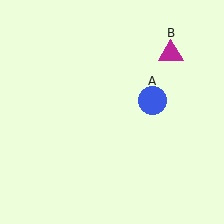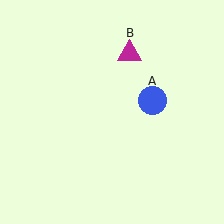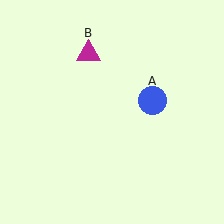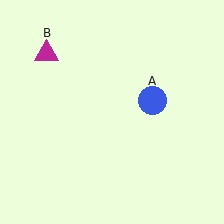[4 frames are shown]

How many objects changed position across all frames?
1 object changed position: magenta triangle (object B).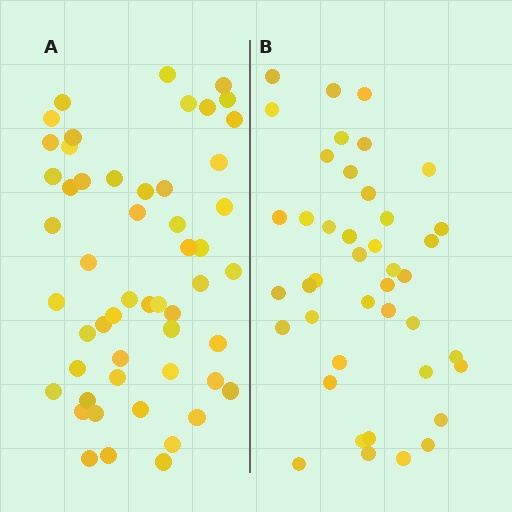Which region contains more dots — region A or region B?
Region A (the left region) has more dots.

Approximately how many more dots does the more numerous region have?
Region A has roughly 12 or so more dots than region B.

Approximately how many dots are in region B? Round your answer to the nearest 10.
About 40 dots. (The exact count is 42, which rounds to 40.)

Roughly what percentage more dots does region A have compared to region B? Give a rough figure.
About 25% more.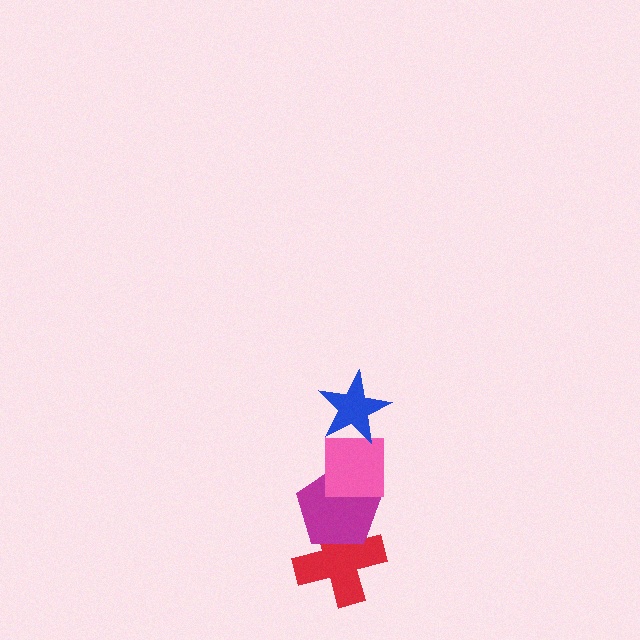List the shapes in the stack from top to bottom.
From top to bottom: the blue star, the pink square, the magenta pentagon, the red cross.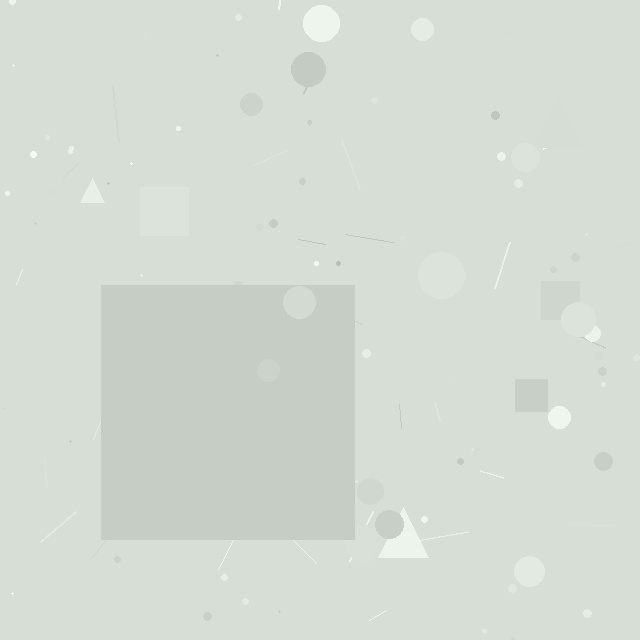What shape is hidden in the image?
A square is hidden in the image.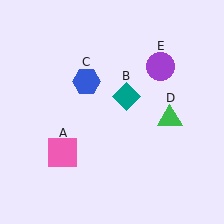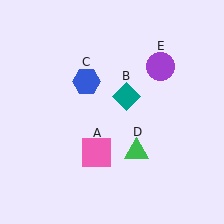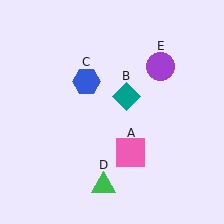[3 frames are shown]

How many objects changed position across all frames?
2 objects changed position: pink square (object A), green triangle (object D).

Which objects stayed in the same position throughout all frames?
Teal diamond (object B) and blue hexagon (object C) and purple circle (object E) remained stationary.